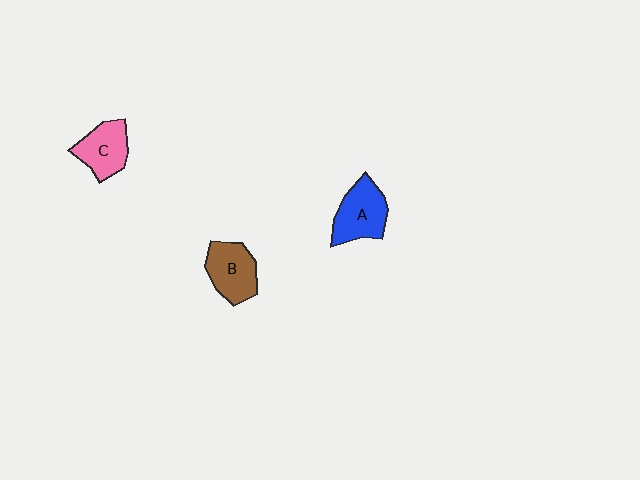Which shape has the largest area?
Shape A (blue).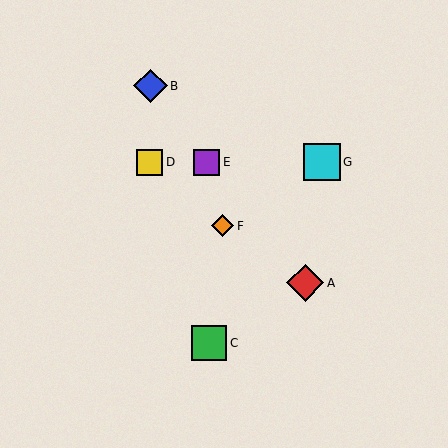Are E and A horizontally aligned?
No, E is at y≈162 and A is at y≈283.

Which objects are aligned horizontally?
Objects D, E, G are aligned horizontally.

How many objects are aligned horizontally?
3 objects (D, E, G) are aligned horizontally.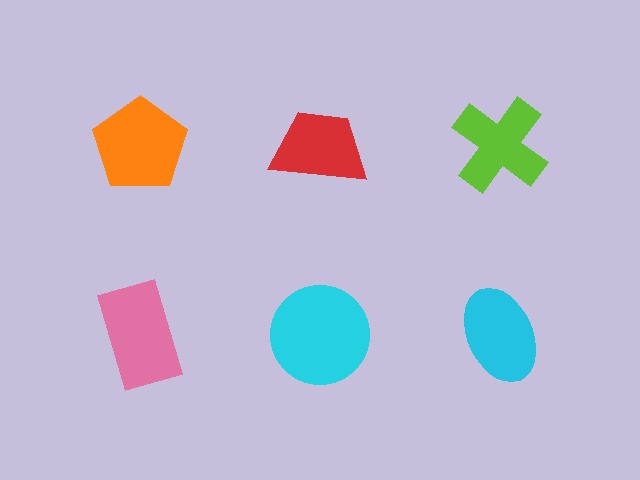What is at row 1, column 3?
A lime cross.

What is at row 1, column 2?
A red trapezoid.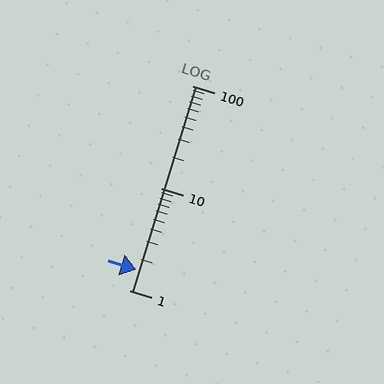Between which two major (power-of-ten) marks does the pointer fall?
The pointer is between 1 and 10.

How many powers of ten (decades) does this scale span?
The scale spans 2 decades, from 1 to 100.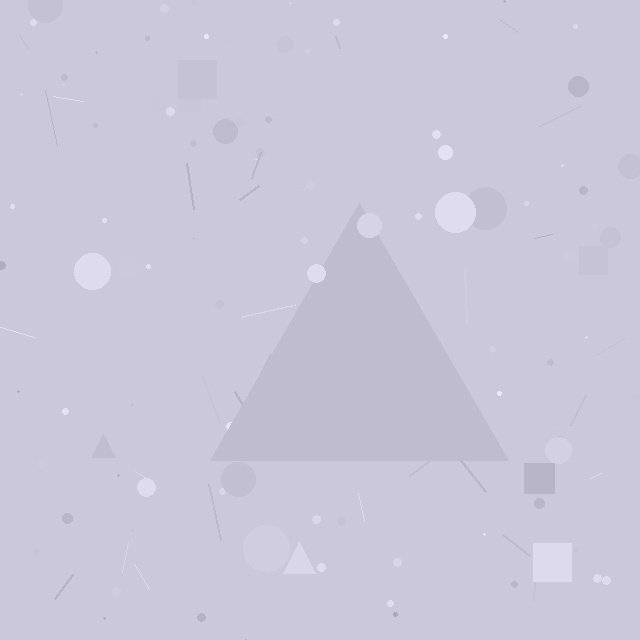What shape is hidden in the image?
A triangle is hidden in the image.